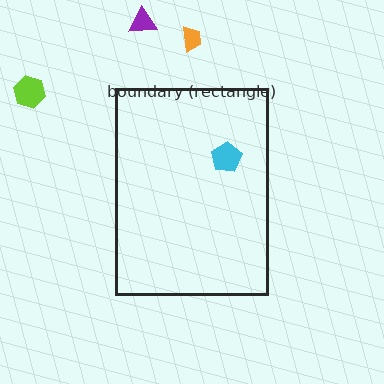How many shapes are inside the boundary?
1 inside, 3 outside.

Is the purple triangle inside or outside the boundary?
Outside.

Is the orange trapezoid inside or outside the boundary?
Outside.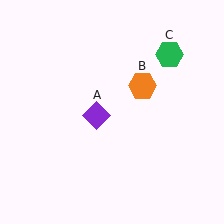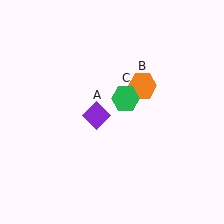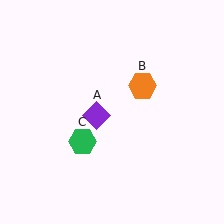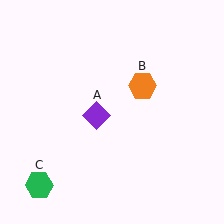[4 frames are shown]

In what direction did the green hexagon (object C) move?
The green hexagon (object C) moved down and to the left.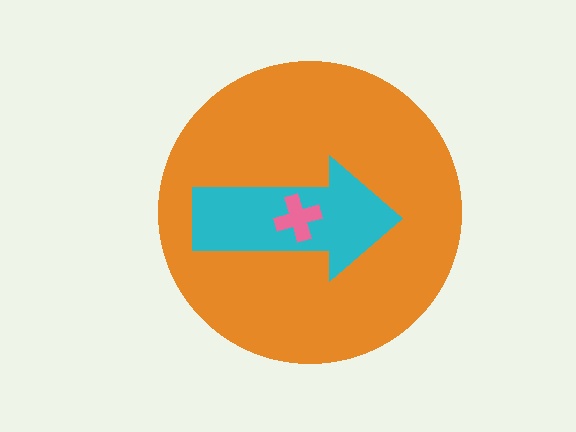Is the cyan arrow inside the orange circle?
Yes.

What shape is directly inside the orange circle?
The cyan arrow.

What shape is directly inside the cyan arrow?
The pink cross.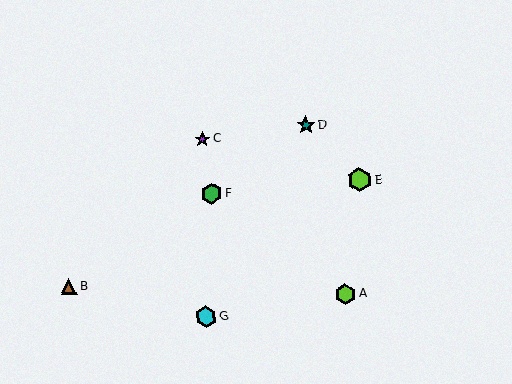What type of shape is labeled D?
Shape D is a teal star.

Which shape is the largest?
The lime hexagon (labeled E) is the largest.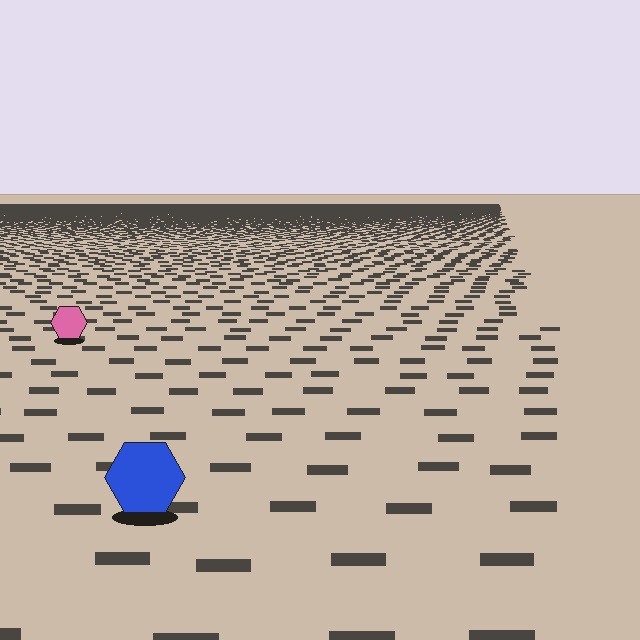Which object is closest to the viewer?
The blue hexagon is closest. The texture marks near it are larger and more spread out.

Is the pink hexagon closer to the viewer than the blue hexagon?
No. The blue hexagon is closer — you can tell from the texture gradient: the ground texture is coarser near it.